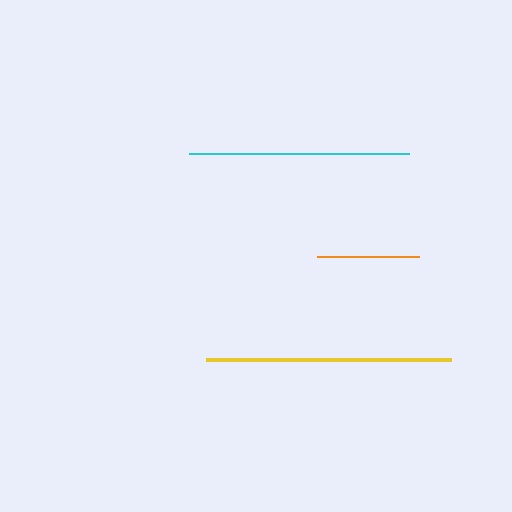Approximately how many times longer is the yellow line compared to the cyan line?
The yellow line is approximately 1.1 times the length of the cyan line.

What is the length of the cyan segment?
The cyan segment is approximately 220 pixels long.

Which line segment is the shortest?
The orange line is the shortest at approximately 102 pixels.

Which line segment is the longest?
The yellow line is the longest at approximately 245 pixels.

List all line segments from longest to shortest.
From longest to shortest: yellow, cyan, orange.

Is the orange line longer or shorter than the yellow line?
The yellow line is longer than the orange line.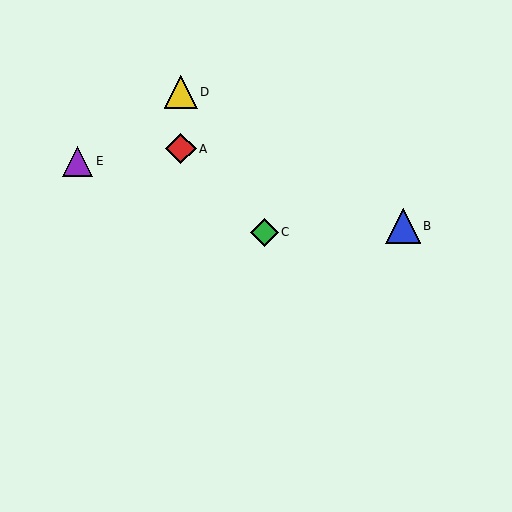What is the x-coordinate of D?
Object D is at x≈181.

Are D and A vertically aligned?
Yes, both are at x≈181.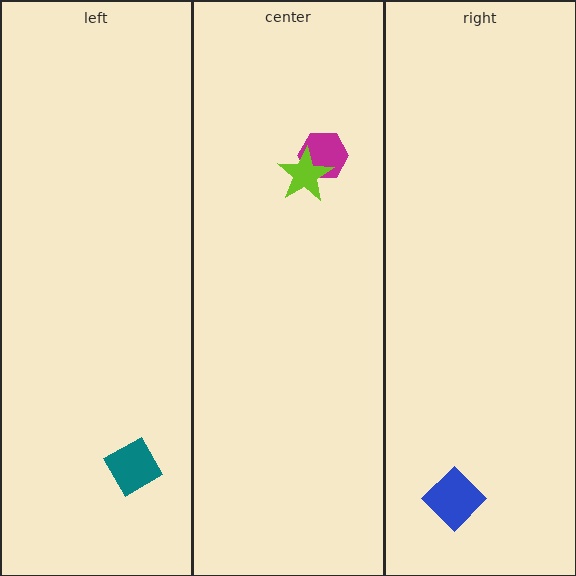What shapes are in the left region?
The teal diamond.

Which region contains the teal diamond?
The left region.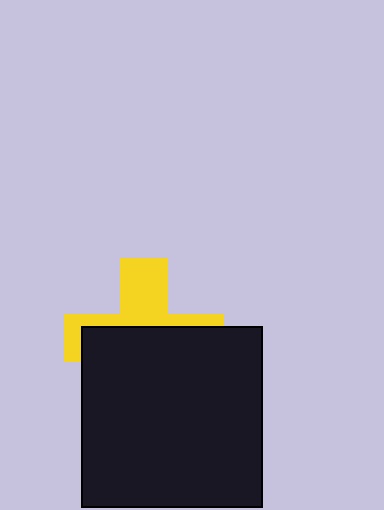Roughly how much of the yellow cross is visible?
A small part of it is visible (roughly 40%).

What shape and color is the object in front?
The object in front is a black square.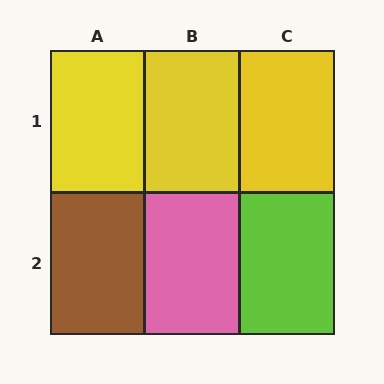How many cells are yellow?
3 cells are yellow.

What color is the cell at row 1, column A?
Yellow.